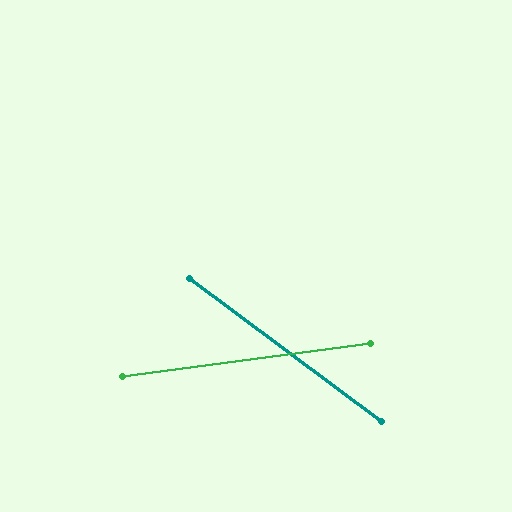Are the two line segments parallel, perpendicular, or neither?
Neither parallel nor perpendicular — they differ by about 44°.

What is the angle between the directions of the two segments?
Approximately 44 degrees.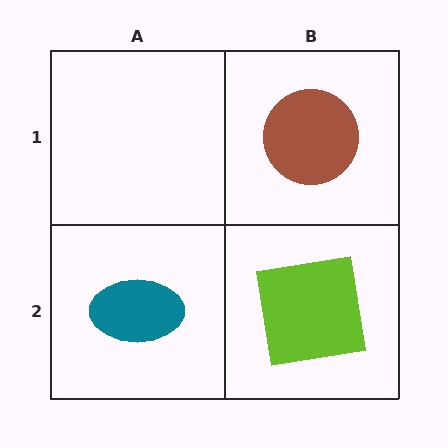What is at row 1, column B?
A brown circle.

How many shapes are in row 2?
2 shapes.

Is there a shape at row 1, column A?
No, that cell is empty.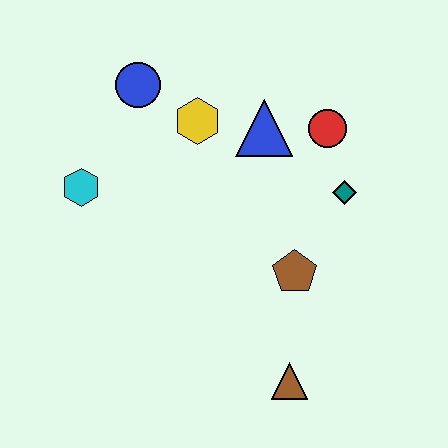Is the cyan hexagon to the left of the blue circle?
Yes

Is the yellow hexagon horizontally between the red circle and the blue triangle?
No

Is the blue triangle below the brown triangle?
No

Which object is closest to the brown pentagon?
The teal diamond is closest to the brown pentagon.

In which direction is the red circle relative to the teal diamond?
The red circle is above the teal diamond.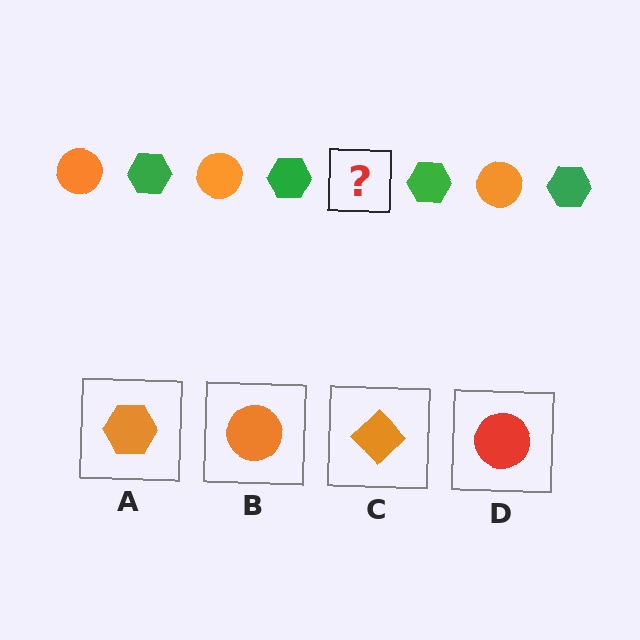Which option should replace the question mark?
Option B.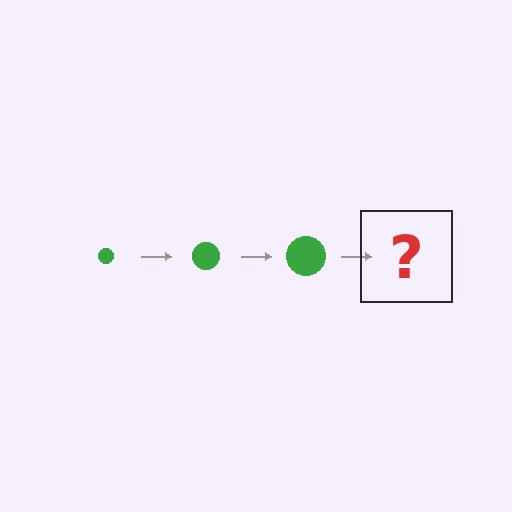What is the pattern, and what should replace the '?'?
The pattern is that the circle gets progressively larger each step. The '?' should be a green circle, larger than the previous one.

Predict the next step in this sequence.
The next step is a green circle, larger than the previous one.